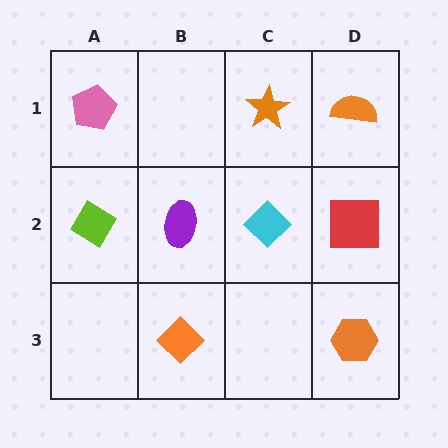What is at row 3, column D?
An orange hexagon.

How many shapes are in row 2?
4 shapes.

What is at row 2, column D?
A red square.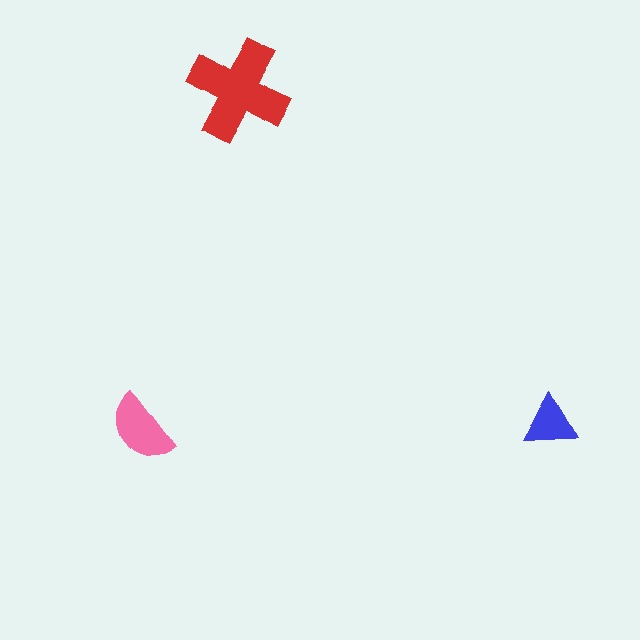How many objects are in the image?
There are 3 objects in the image.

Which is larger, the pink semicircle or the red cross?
The red cross.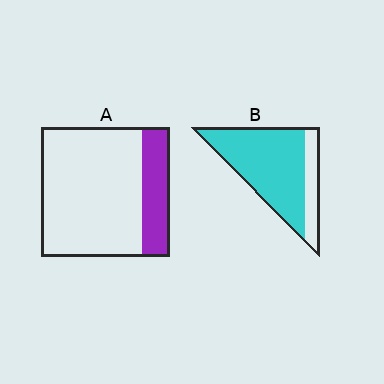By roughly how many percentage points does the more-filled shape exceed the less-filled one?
By roughly 55 percentage points (B over A).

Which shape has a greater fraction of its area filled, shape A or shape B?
Shape B.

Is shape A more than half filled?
No.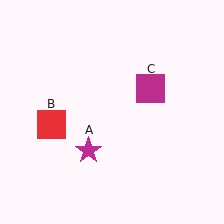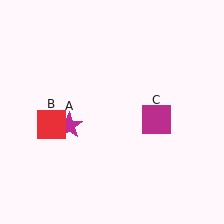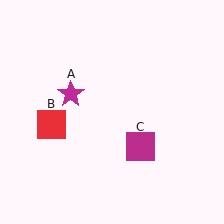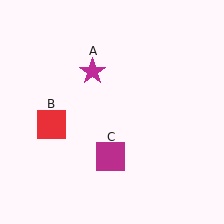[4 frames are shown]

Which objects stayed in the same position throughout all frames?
Red square (object B) remained stationary.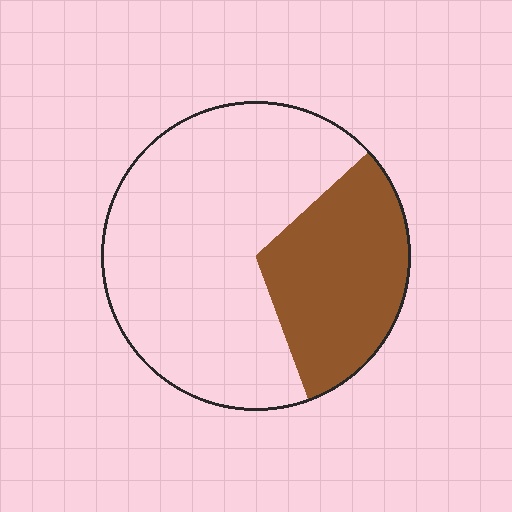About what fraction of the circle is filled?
About one third (1/3).